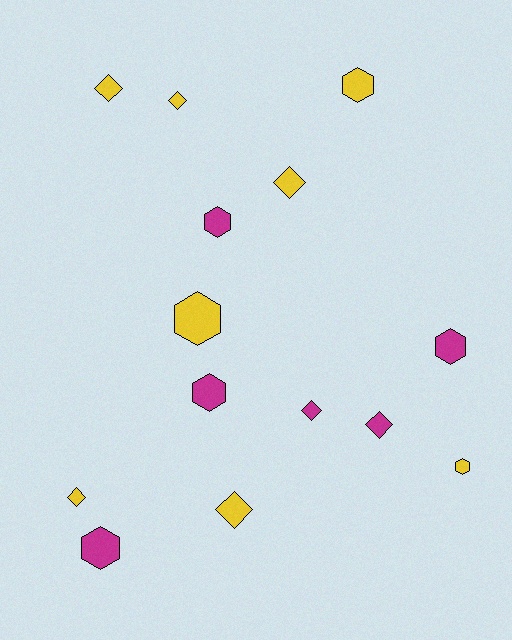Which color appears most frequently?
Yellow, with 8 objects.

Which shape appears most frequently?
Diamond, with 7 objects.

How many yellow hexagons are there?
There are 3 yellow hexagons.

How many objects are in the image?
There are 14 objects.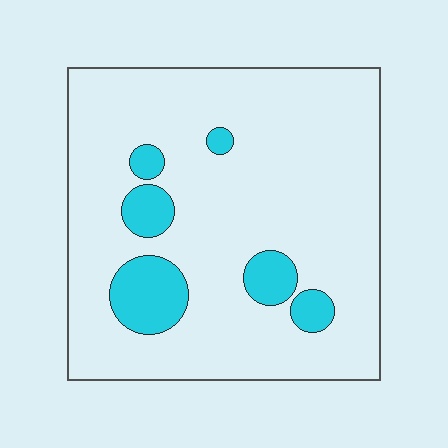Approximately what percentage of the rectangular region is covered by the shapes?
Approximately 15%.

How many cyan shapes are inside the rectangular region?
6.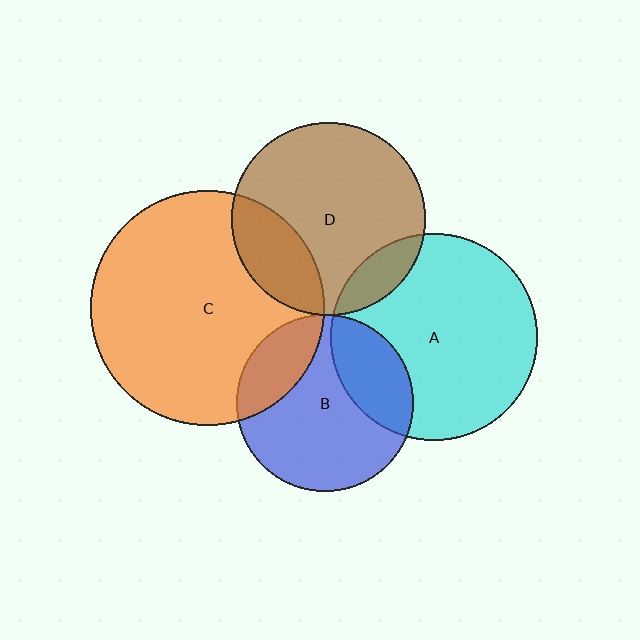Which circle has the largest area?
Circle C (orange).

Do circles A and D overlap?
Yes.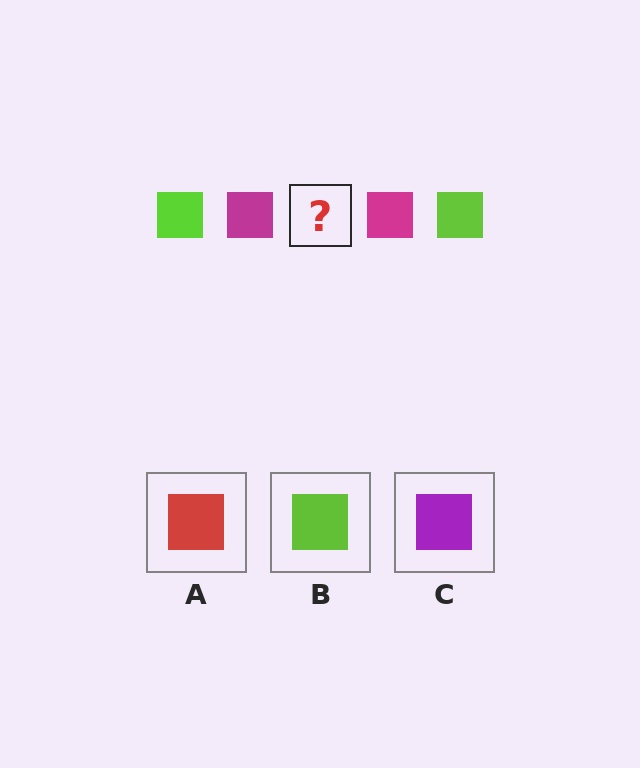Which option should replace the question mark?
Option B.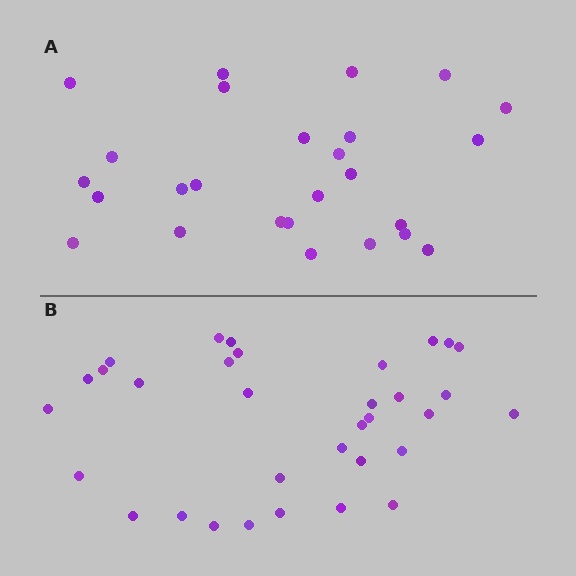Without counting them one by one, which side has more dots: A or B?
Region B (the bottom region) has more dots.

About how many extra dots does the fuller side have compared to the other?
Region B has roughly 8 or so more dots than region A.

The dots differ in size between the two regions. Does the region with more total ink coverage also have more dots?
No. Region A has more total ink coverage because its dots are larger, but region B actually contains more individual dots. Total area can be misleading — the number of items is what matters here.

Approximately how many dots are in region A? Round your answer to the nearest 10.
About 30 dots. (The exact count is 26, which rounds to 30.)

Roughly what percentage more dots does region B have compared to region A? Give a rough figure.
About 25% more.